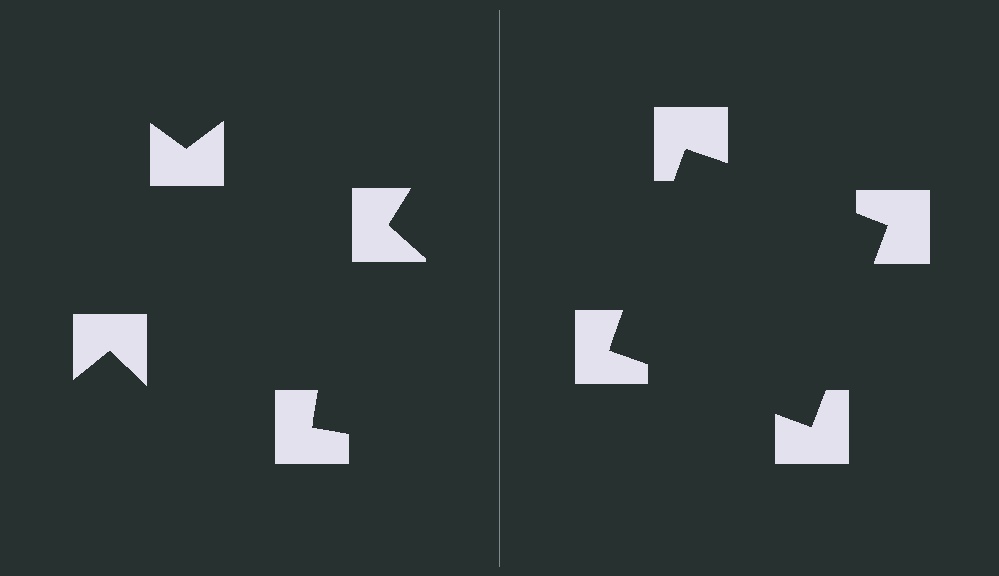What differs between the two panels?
The notched squares are positioned identically on both sides; only the wedge orientations differ. On the right they align to a square; on the left they are misaligned.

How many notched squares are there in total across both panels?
8 — 4 on each side.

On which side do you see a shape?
An illusory square appears on the right side. On the left side the wedge cuts are rotated, so no coherent shape forms.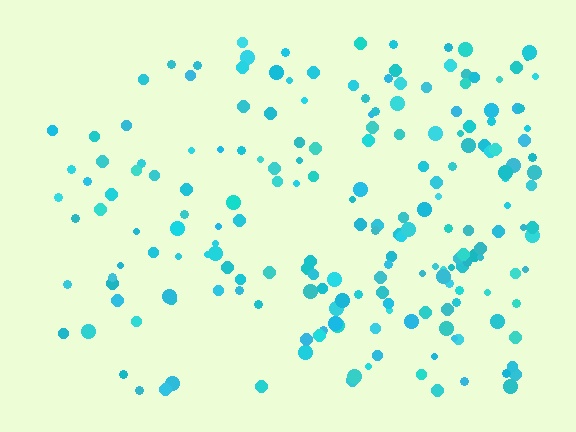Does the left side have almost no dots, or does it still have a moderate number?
Still a moderate number, just noticeably fewer than the right.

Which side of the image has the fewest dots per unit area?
The left.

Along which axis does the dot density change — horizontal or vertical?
Horizontal.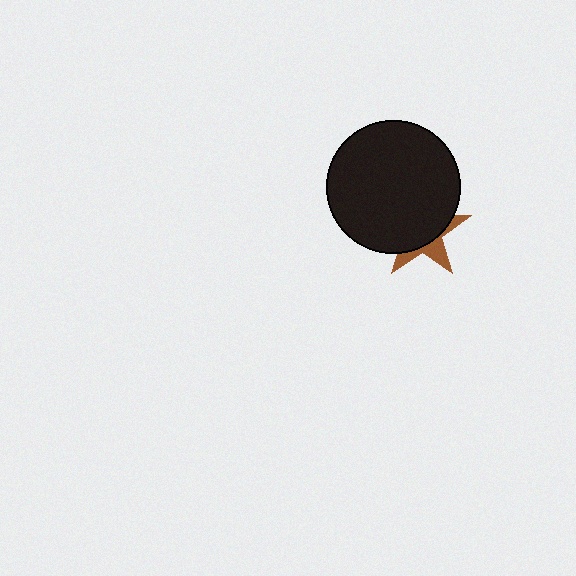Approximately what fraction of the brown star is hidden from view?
Roughly 69% of the brown star is hidden behind the black circle.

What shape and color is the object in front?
The object in front is a black circle.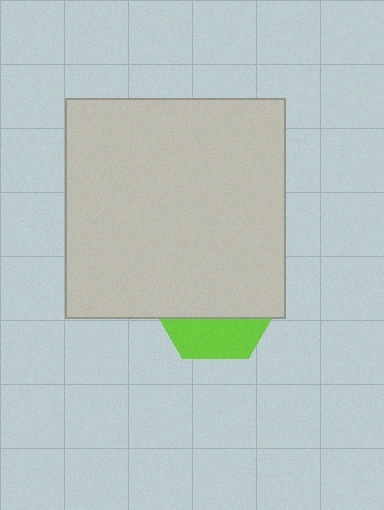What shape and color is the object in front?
The object in front is a light gray square.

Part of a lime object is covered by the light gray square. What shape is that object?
It is a hexagon.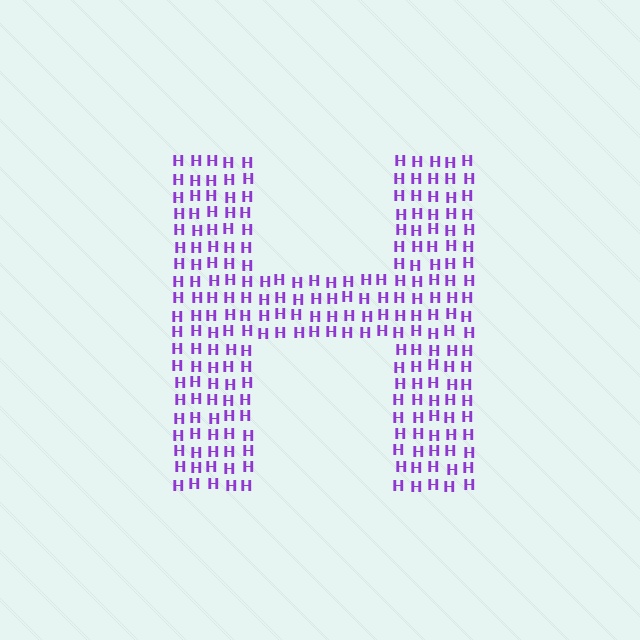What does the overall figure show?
The overall figure shows the letter H.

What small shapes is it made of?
It is made of small letter H's.